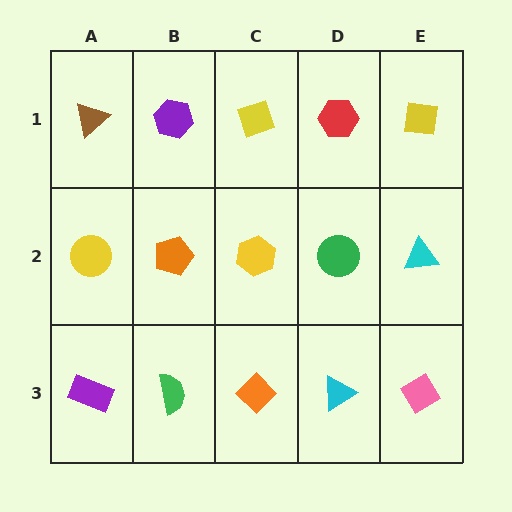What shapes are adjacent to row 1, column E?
A cyan triangle (row 2, column E), a red hexagon (row 1, column D).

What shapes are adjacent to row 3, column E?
A cyan triangle (row 2, column E), a cyan triangle (row 3, column D).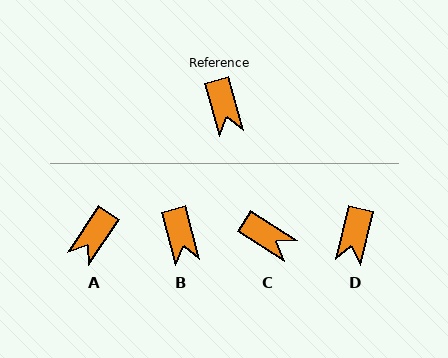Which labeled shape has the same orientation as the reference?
B.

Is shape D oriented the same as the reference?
No, it is off by about 29 degrees.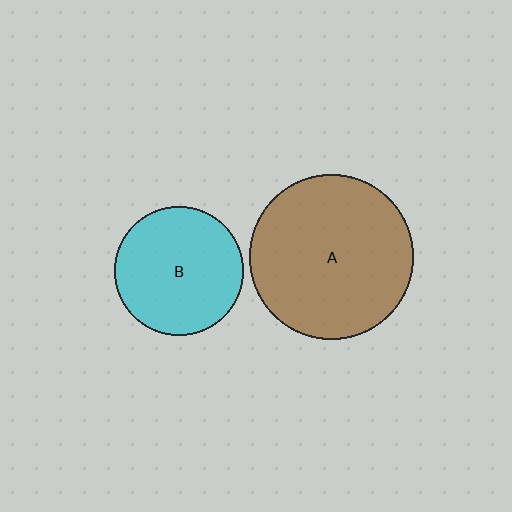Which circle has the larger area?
Circle A (brown).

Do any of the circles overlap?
No, none of the circles overlap.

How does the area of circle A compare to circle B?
Approximately 1.6 times.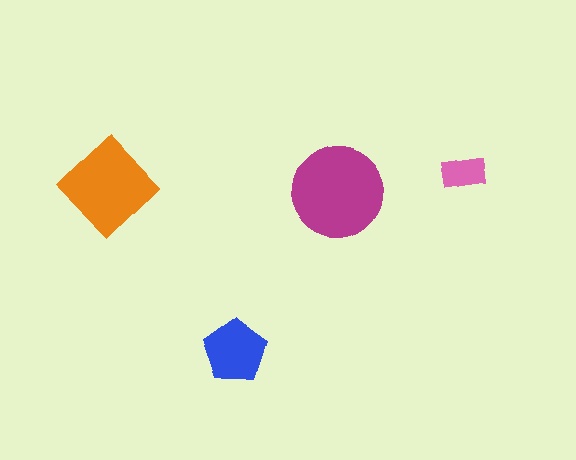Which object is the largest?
The magenta circle.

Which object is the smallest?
The pink rectangle.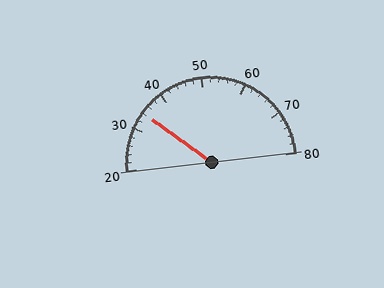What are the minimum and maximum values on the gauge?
The gauge ranges from 20 to 80.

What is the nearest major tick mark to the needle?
The nearest major tick mark is 30.